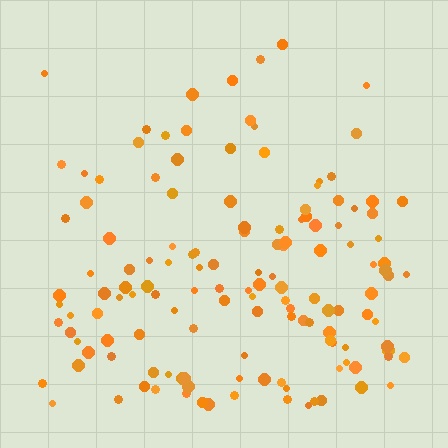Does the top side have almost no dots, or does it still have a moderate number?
Still a moderate number, just noticeably fewer than the bottom.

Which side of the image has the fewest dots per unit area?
The top.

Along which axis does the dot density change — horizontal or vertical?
Vertical.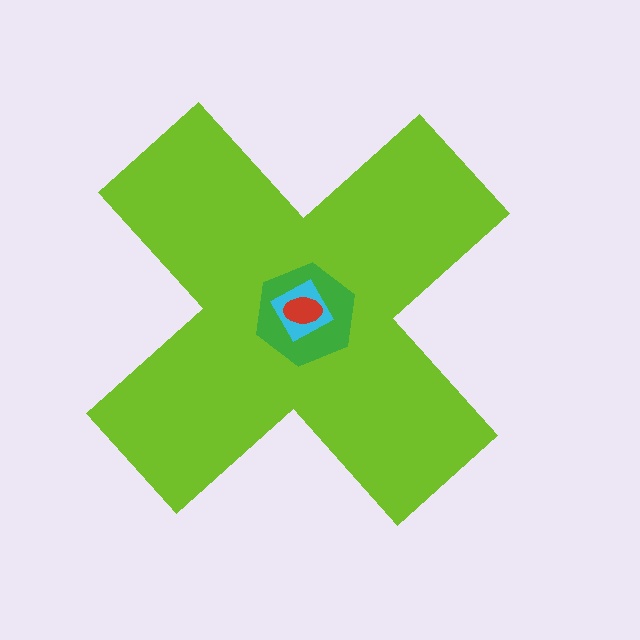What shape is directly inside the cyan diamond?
The red ellipse.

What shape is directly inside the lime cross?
The green hexagon.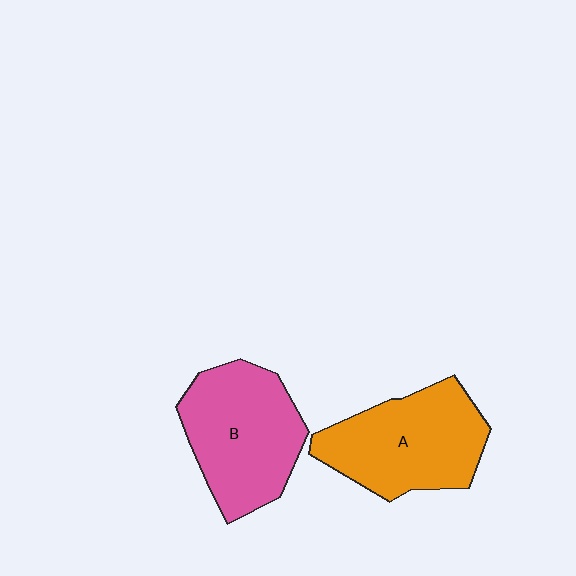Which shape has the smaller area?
Shape A (orange).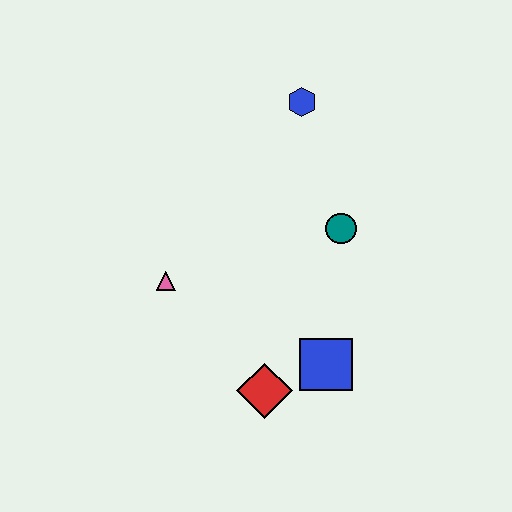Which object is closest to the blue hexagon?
The teal circle is closest to the blue hexagon.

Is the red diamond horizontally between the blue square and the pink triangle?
Yes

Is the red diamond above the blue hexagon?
No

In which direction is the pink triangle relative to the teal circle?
The pink triangle is to the left of the teal circle.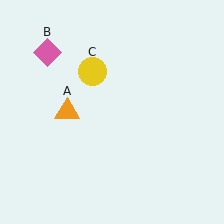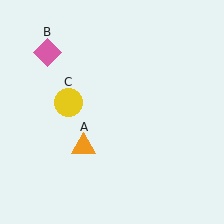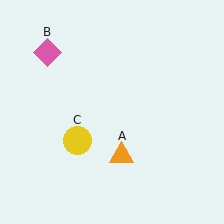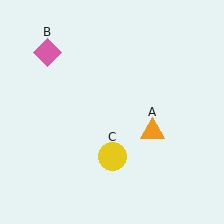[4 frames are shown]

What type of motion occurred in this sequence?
The orange triangle (object A), yellow circle (object C) rotated counterclockwise around the center of the scene.